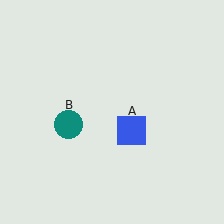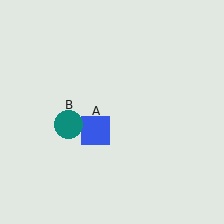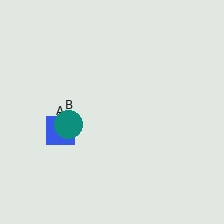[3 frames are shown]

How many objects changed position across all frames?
1 object changed position: blue square (object A).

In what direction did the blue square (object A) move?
The blue square (object A) moved left.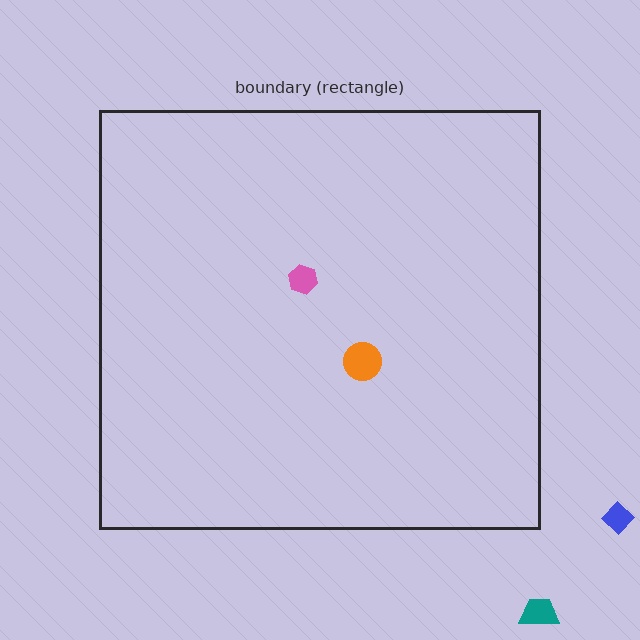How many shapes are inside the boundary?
2 inside, 2 outside.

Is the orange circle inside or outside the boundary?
Inside.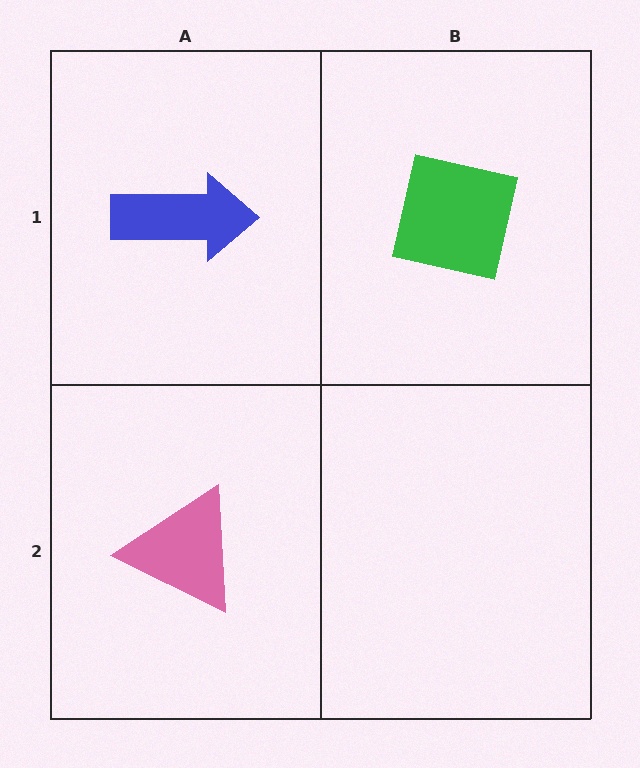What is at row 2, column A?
A pink triangle.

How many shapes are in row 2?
1 shape.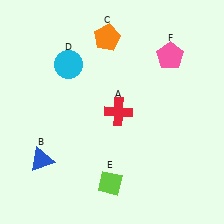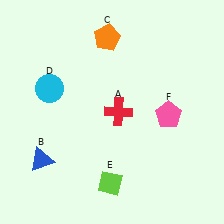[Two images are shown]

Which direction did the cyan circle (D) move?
The cyan circle (D) moved down.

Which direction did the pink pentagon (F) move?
The pink pentagon (F) moved down.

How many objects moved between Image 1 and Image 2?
2 objects moved between the two images.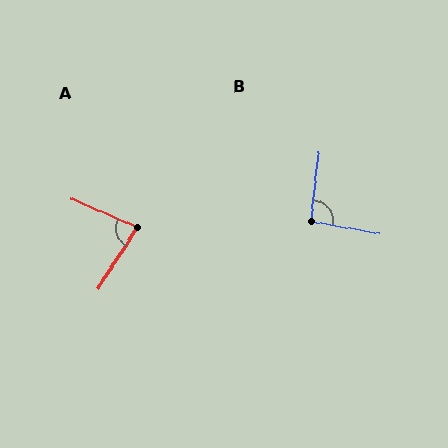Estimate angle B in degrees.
Approximately 94 degrees.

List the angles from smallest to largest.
A (81°), B (94°).